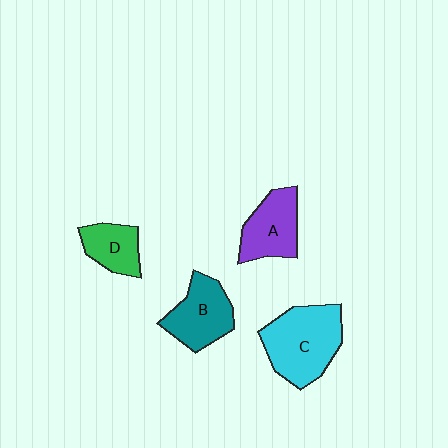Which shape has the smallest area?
Shape D (green).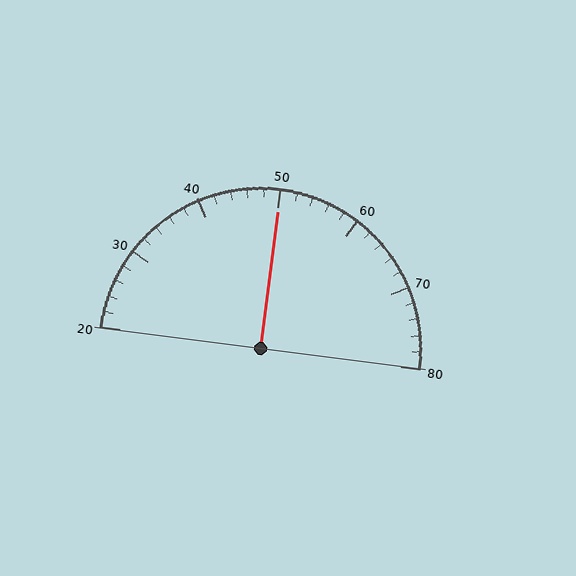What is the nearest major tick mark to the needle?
The nearest major tick mark is 50.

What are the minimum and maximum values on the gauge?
The gauge ranges from 20 to 80.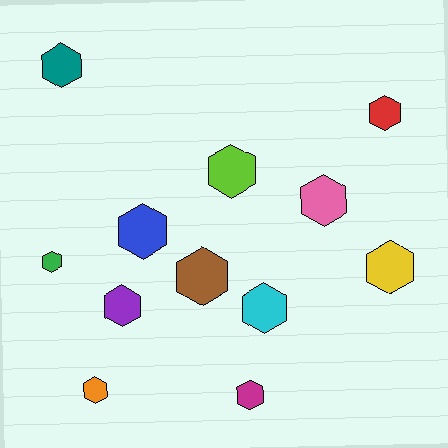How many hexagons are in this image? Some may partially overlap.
There are 12 hexagons.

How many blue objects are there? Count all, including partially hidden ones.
There is 1 blue object.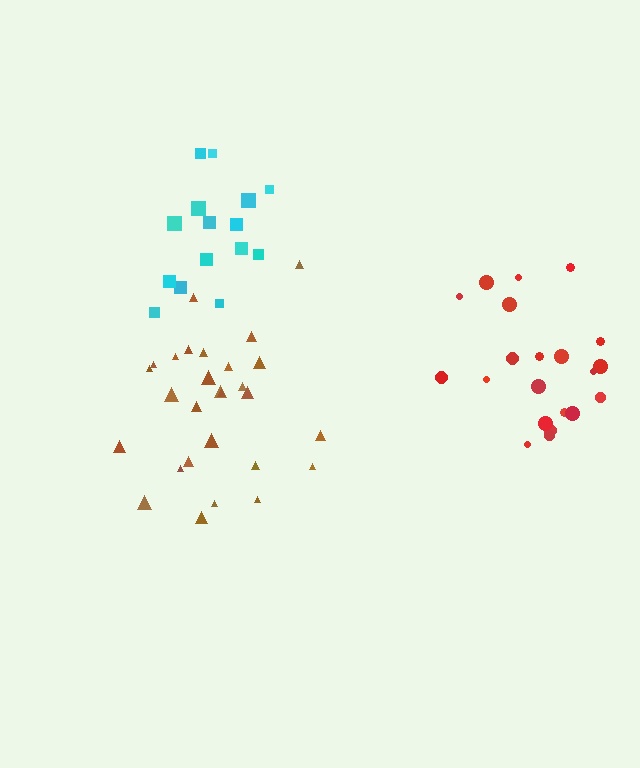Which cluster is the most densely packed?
Red.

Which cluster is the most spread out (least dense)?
Brown.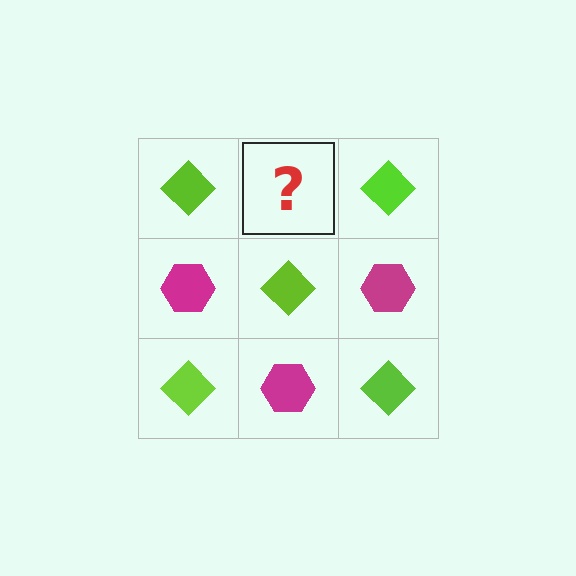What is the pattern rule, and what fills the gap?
The rule is that it alternates lime diamond and magenta hexagon in a checkerboard pattern. The gap should be filled with a magenta hexagon.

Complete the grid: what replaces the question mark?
The question mark should be replaced with a magenta hexagon.